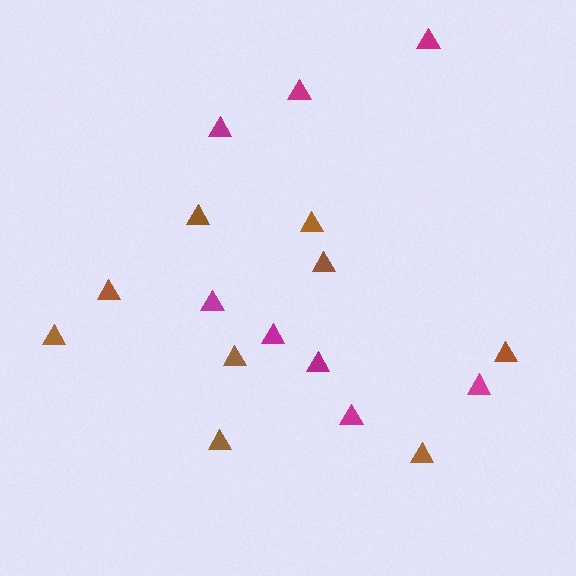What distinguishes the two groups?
There are 2 groups: one group of magenta triangles (8) and one group of brown triangles (9).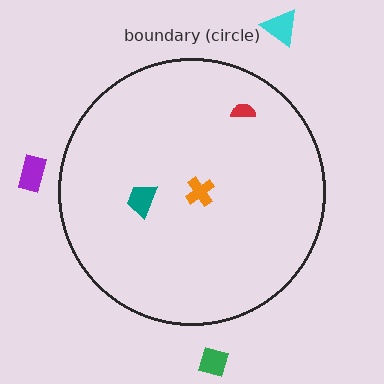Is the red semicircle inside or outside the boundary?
Inside.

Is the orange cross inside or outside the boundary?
Inside.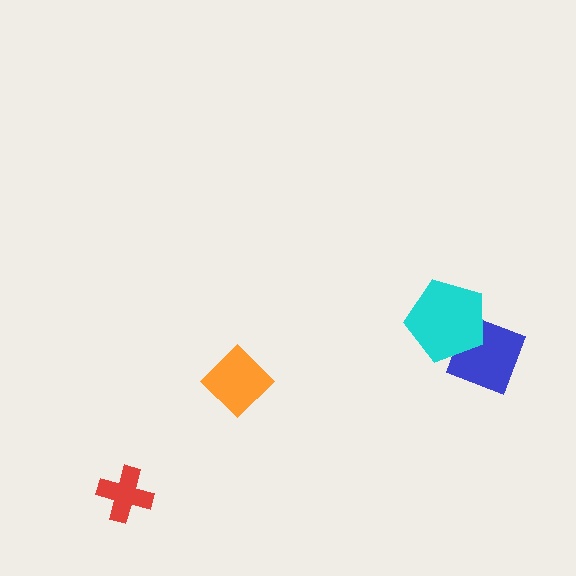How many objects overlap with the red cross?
0 objects overlap with the red cross.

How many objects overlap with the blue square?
1 object overlaps with the blue square.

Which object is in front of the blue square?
The cyan pentagon is in front of the blue square.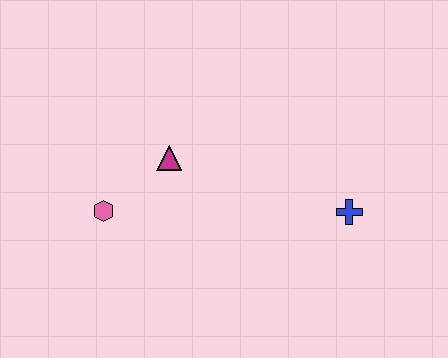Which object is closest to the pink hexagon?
The magenta triangle is closest to the pink hexagon.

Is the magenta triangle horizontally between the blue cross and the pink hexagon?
Yes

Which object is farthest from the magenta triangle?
The blue cross is farthest from the magenta triangle.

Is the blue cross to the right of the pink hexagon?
Yes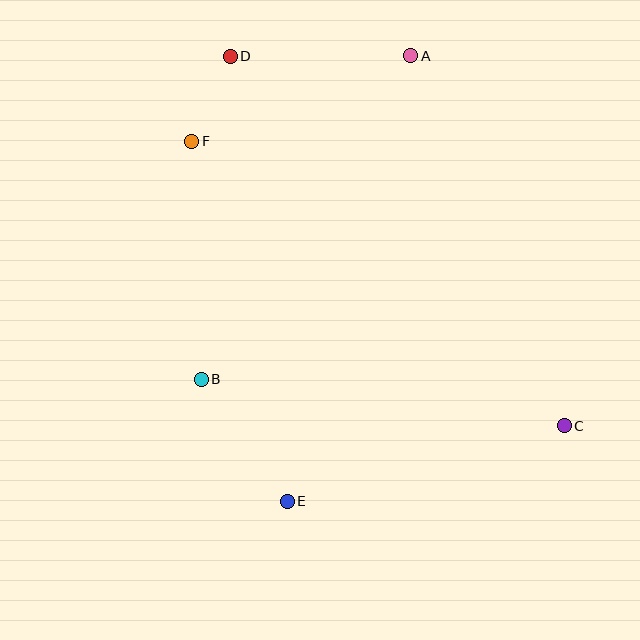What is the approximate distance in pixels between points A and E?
The distance between A and E is approximately 462 pixels.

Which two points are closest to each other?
Points D and F are closest to each other.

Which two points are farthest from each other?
Points C and D are farthest from each other.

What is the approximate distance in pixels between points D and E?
The distance between D and E is approximately 449 pixels.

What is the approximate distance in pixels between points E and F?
The distance between E and F is approximately 373 pixels.